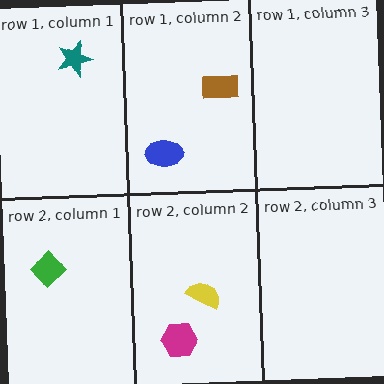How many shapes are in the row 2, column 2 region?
2.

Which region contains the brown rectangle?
The row 1, column 2 region.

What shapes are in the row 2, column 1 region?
The green diamond.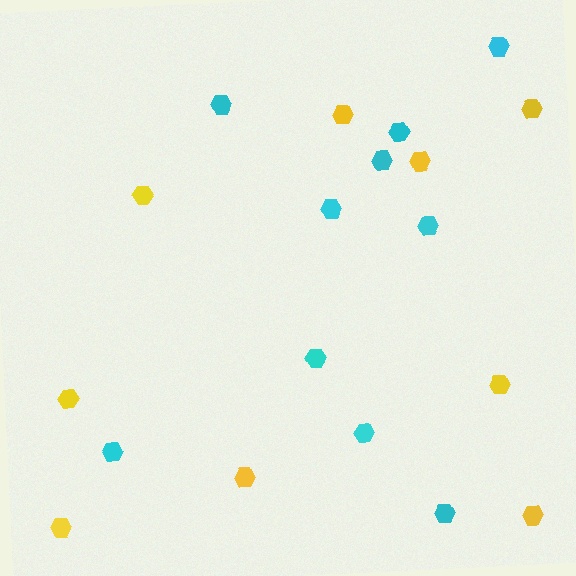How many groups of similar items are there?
There are 2 groups: one group of yellow hexagons (9) and one group of cyan hexagons (10).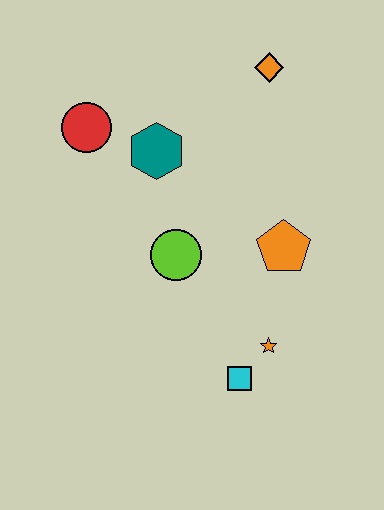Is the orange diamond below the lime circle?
No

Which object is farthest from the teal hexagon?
The cyan square is farthest from the teal hexagon.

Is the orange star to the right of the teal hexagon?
Yes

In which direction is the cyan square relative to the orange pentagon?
The cyan square is below the orange pentagon.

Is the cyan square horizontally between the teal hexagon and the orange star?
Yes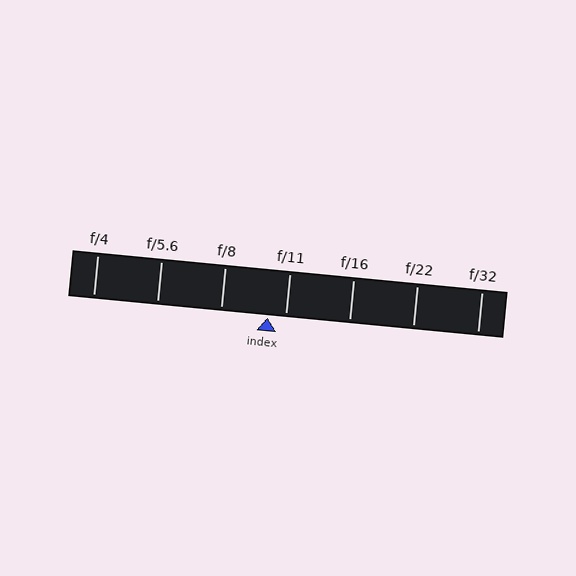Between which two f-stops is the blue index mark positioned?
The index mark is between f/8 and f/11.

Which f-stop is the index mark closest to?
The index mark is closest to f/11.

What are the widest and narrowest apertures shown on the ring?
The widest aperture shown is f/4 and the narrowest is f/32.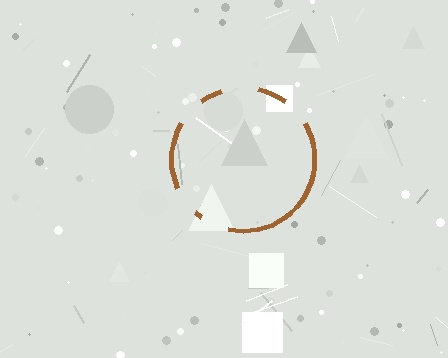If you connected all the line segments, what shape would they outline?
They would outline a circle.